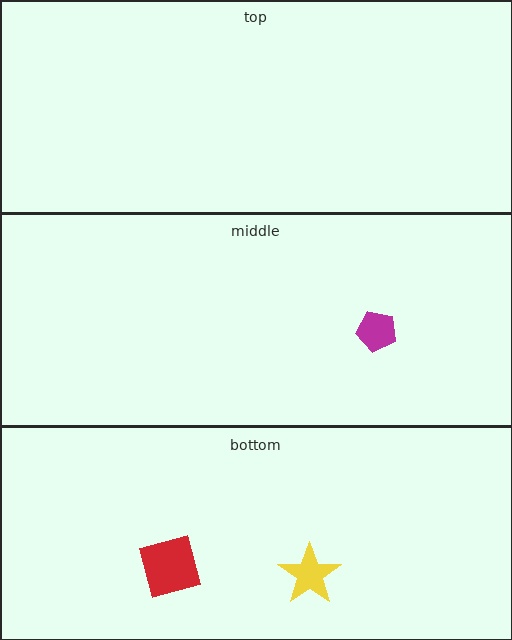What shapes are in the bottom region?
The red diamond, the yellow star.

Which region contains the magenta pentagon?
The middle region.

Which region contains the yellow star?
The bottom region.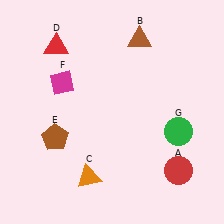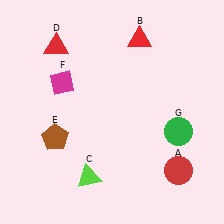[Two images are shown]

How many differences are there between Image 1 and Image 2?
There are 2 differences between the two images.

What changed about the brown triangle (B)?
In Image 1, B is brown. In Image 2, it changed to red.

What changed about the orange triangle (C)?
In Image 1, C is orange. In Image 2, it changed to lime.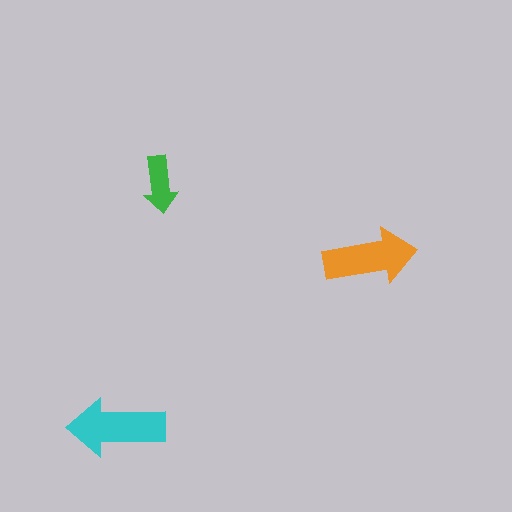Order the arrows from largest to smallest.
the cyan one, the orange one, the green one.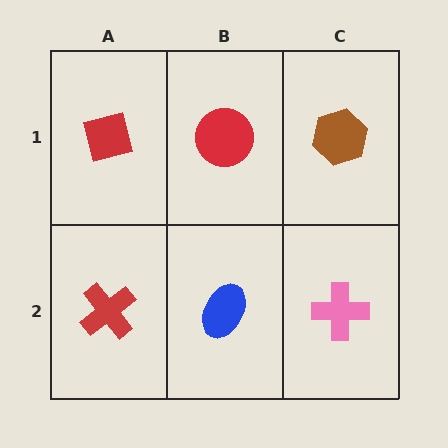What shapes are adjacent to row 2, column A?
A red square (row 1, column A), a blue ellipse (row 2, column B).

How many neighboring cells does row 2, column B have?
3.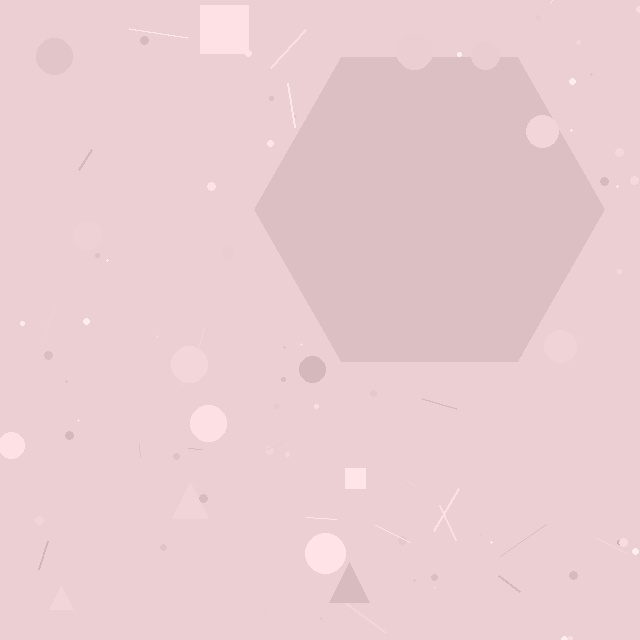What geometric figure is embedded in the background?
A hexagon is embedded in the background.